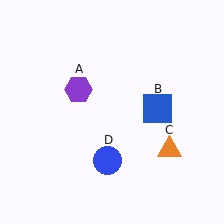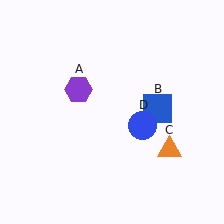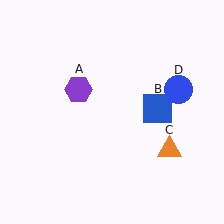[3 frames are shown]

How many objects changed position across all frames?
1 object changed position: blue circle (object D).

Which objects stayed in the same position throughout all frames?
Purple hexagon (object A) and blue square (object B) and orange triangle (object C) remained stationary.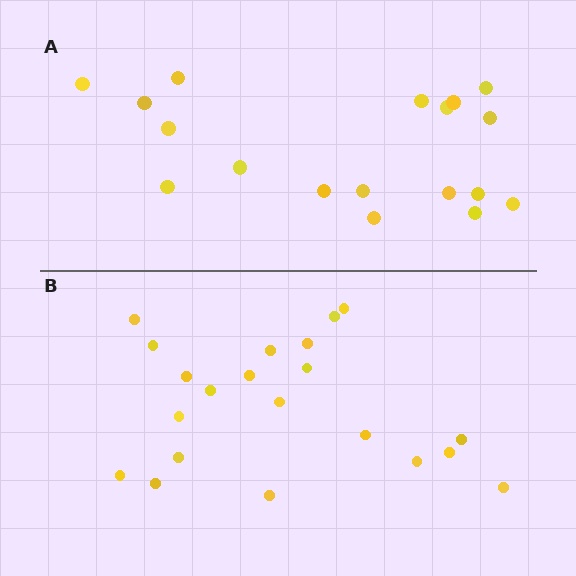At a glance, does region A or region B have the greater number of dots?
Region B (the bottom region) has more dots.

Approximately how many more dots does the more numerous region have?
Region B has just a few more — roughly 2 or 3 more dots than region A.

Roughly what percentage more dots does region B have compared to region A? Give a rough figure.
About 15% more.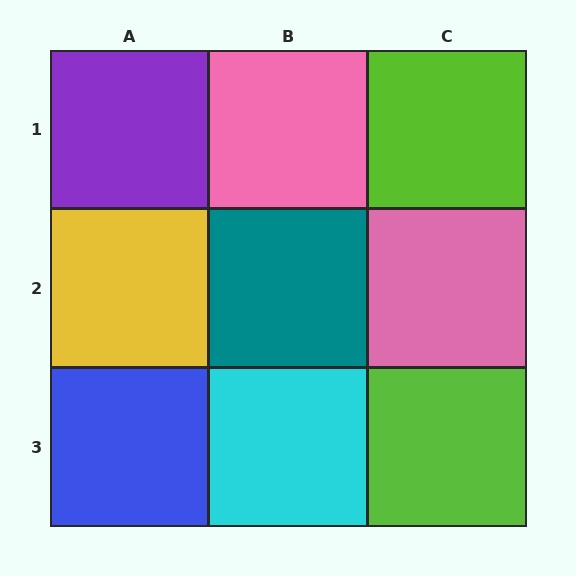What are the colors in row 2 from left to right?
Yellow, teal, pink.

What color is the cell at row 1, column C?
Lime.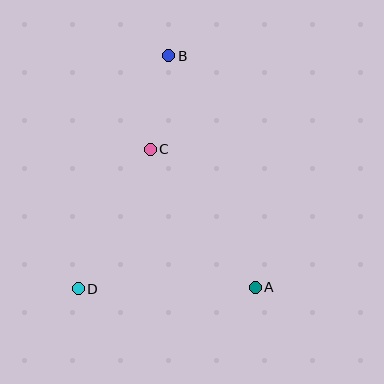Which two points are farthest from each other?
Points B and D are farthest from each other.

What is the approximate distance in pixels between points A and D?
The distance between A and D is approximately 177 pixels.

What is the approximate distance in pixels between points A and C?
The distance between A and C is approximately 174 pixels.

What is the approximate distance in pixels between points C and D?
The distance between C and D is approximately 157 pixels.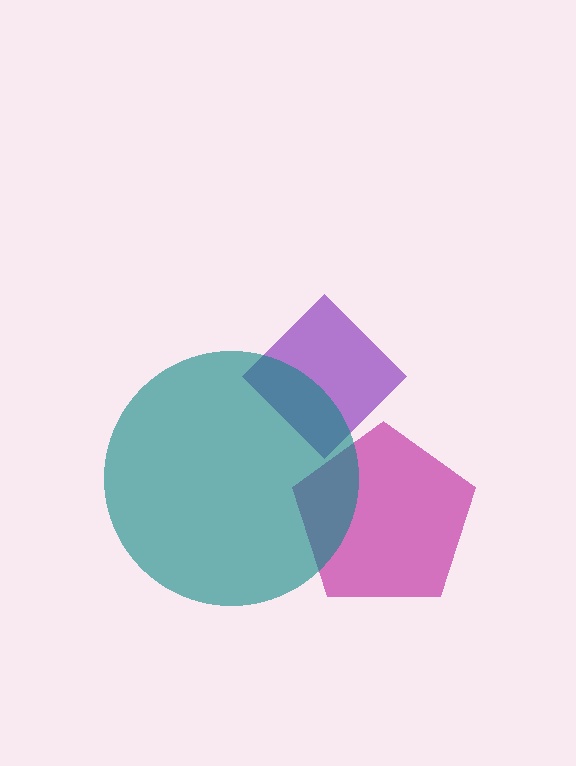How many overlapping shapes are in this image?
There are 3 overlapping shapes in the image.